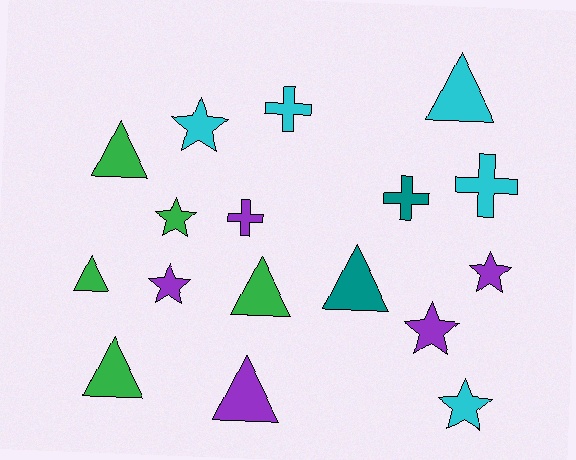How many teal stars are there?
There are no teal stars.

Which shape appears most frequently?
Triangle, with 7 objects.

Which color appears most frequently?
Cyan, with 5 objects.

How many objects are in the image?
There are 17 objects.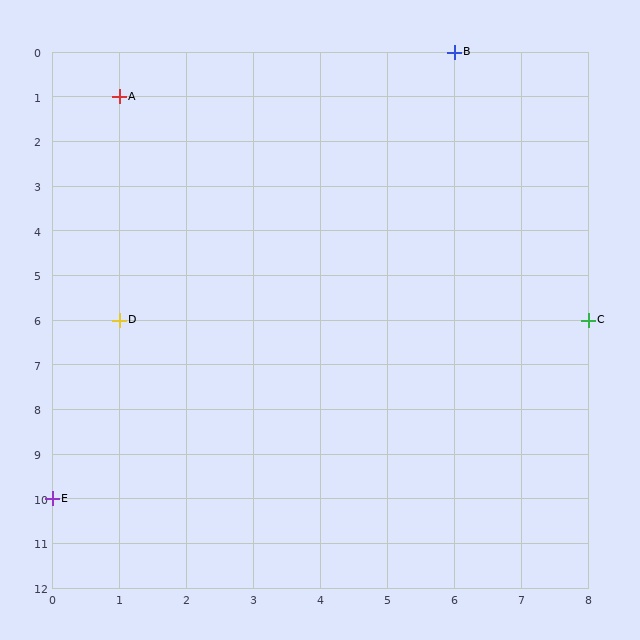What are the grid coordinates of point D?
Point D is at grid coordinates (1, 6).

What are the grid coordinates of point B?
Point B is at grid coordinates (6, 0).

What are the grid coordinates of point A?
Point A is at grid coordinates (1, 1).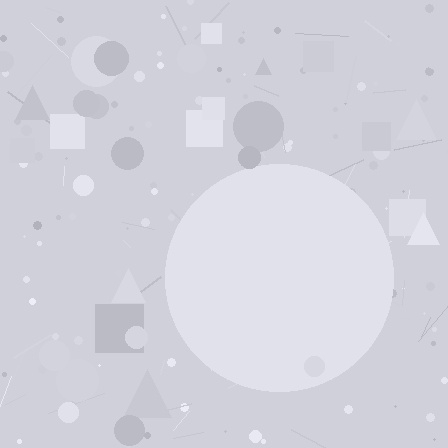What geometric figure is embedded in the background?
A circle is embedded in the background.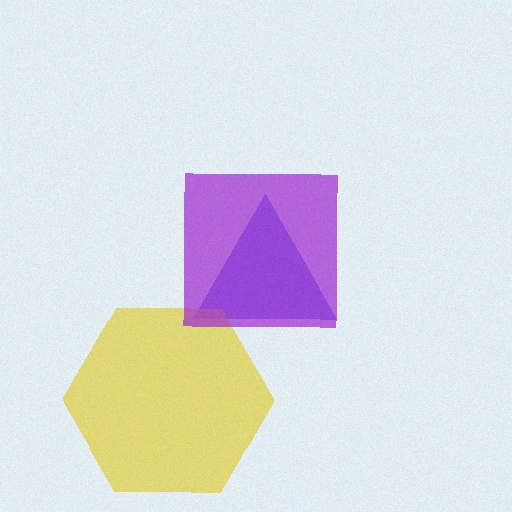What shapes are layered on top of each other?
The layered shapes are: a blue triangle, a yellow hexagon, a purple square.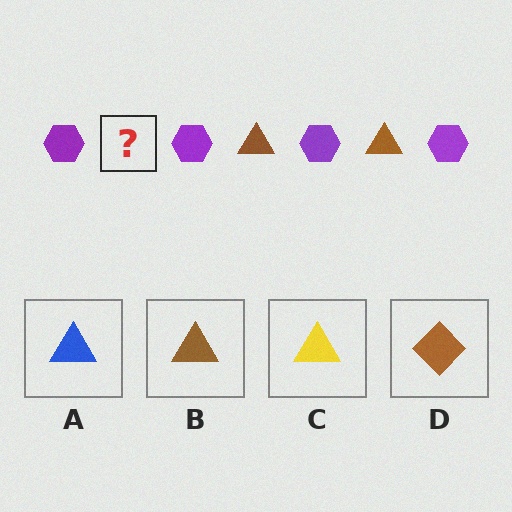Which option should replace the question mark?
Option B.